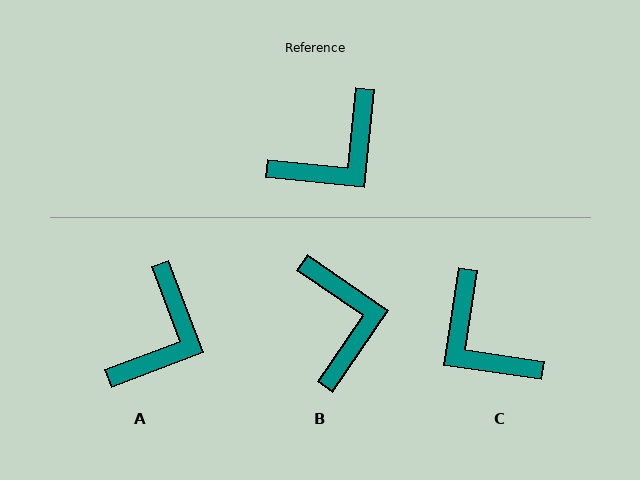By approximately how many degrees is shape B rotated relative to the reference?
Approximately 61 degrees counter-clockwise.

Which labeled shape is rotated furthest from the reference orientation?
C, about 93 degrees away.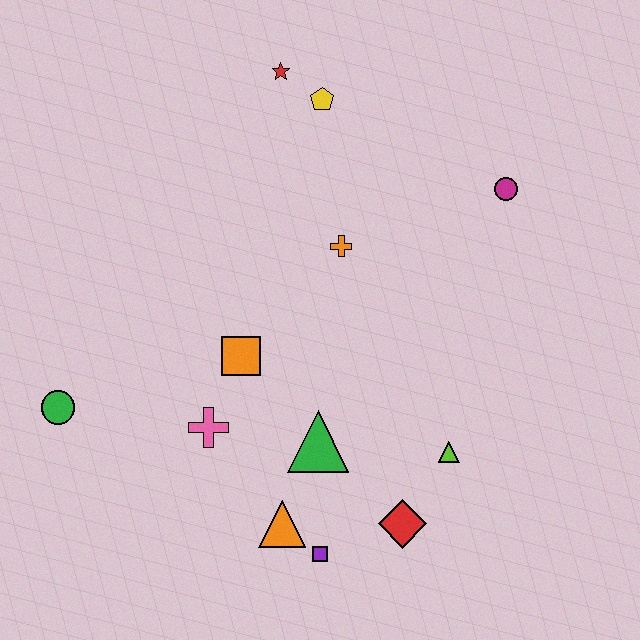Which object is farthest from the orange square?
The magenta circle is farthest from the orange square.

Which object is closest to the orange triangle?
The purple square is closest to the orange triangle.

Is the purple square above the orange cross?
No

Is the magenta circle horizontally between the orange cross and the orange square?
No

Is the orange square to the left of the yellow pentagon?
Yes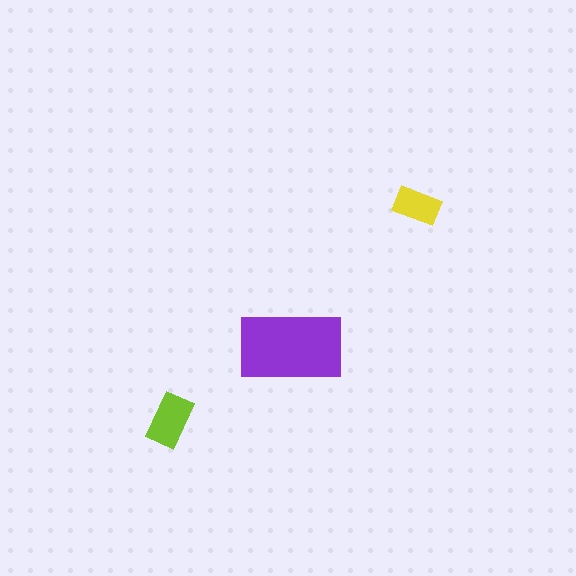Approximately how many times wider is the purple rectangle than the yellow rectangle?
About 2.5 times wider.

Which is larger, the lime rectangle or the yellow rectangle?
The lime one.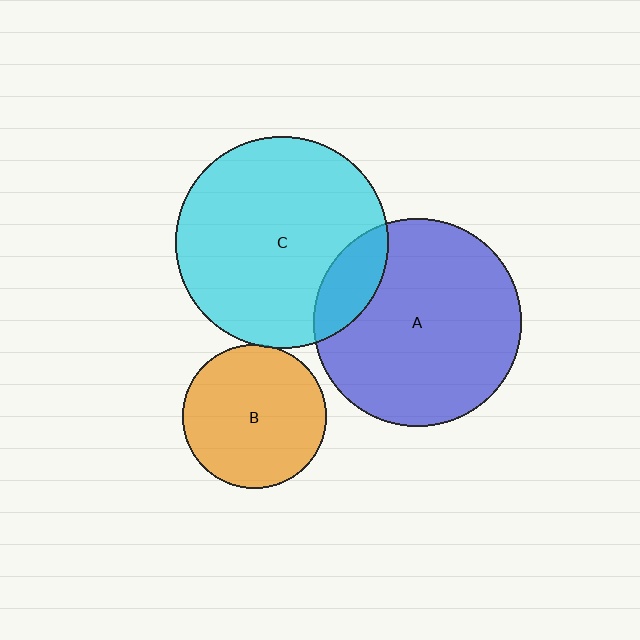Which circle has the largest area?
Circle C (cyan).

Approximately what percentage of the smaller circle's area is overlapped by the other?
Approximately 5%.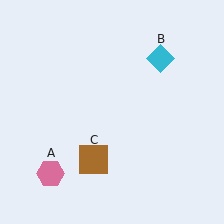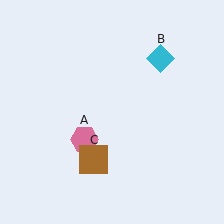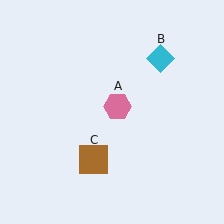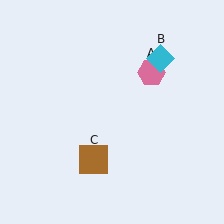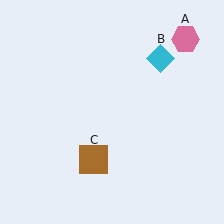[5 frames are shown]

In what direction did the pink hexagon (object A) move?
The pink hexagon (object A) moved up and to the right.